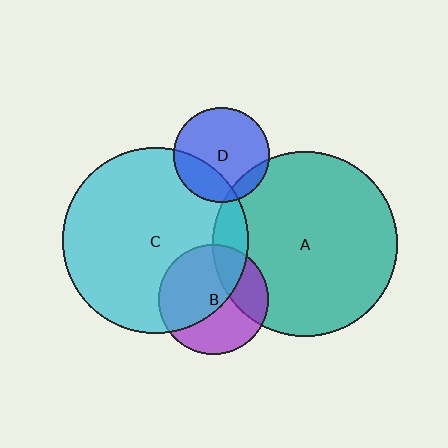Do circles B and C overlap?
Yes.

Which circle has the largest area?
Circle C (cyan).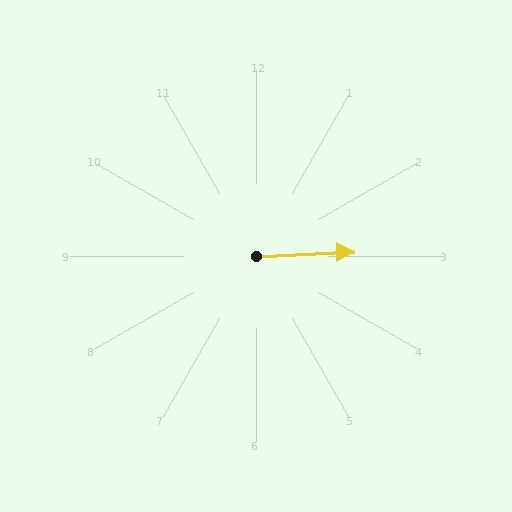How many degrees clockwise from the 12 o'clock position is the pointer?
Approximately 87 degrees.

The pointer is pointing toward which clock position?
Roughly 3 o'clock.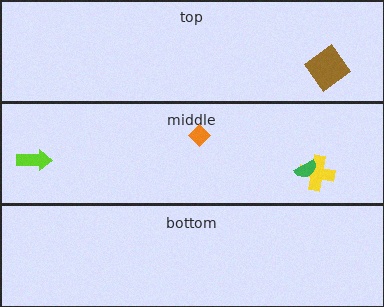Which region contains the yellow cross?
The middle region.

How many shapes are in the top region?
1.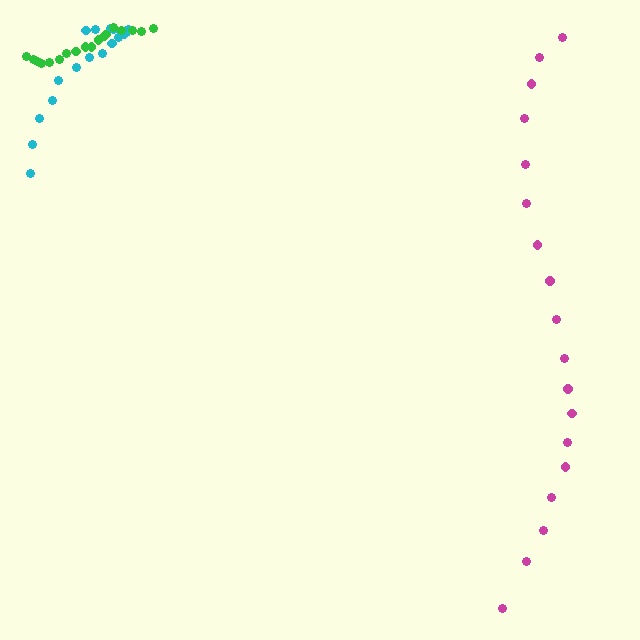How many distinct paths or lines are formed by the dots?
There are 3 distinct paths.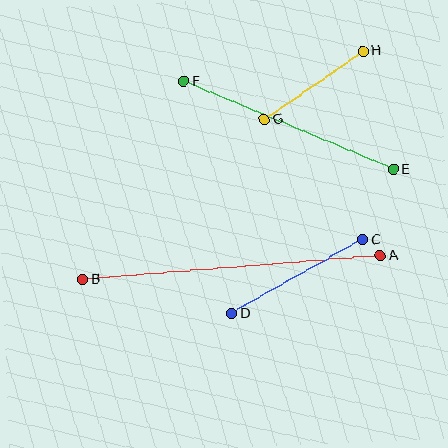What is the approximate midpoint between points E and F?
The midpoint is at approximately (288, 125) pixels.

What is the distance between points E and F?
The distance is approximately 228 pixels.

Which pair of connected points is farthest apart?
Points A and B are farthest apart.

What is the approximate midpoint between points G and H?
The midpoint is at approximately (314, 85) pixels.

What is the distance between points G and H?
The distance is approximately 120 pixels.